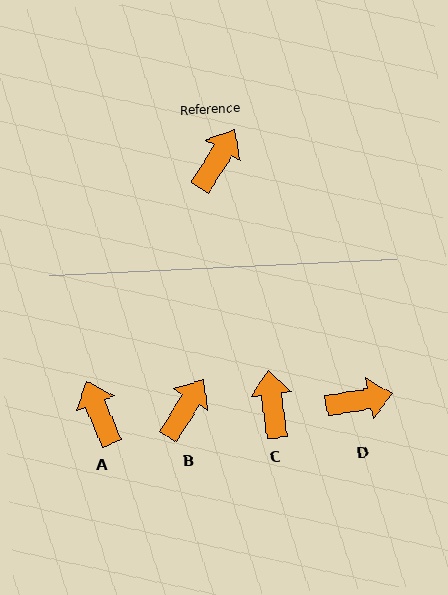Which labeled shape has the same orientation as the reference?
B.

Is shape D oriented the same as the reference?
No, it is off by about 48 degrees.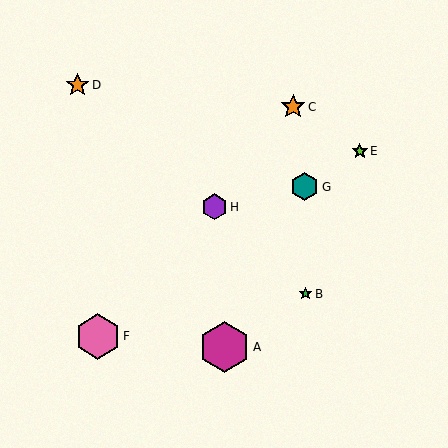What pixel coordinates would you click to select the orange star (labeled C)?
Click at (293, 107) to select the orange star C.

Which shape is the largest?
The magenta hexagon (labeled A) is the largest.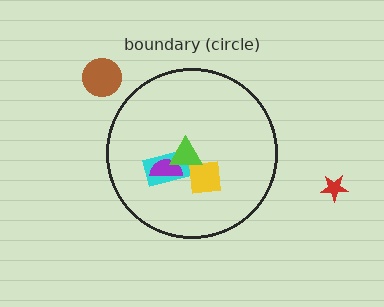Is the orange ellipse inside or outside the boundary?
Inside.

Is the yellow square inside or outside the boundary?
Inside.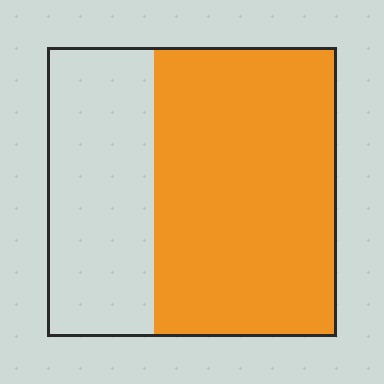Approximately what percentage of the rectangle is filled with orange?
Approximately 65%.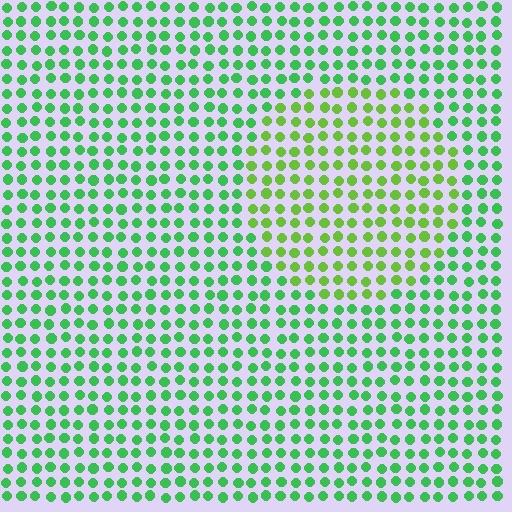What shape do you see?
I see a circle.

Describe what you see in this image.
The image is filled with small green elements in a uniform arrangement. A circle-shaped region is visible where the elements are tinted to a slightly different hue, forming a subtle color boundary.